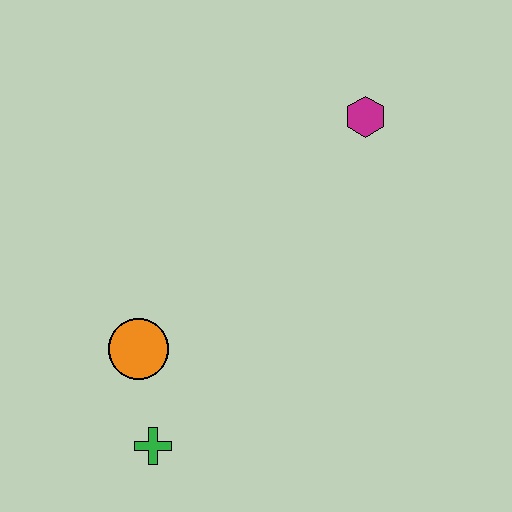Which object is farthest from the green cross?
The magenta hexagon is farthest from the green cross.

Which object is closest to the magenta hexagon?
The orange circle is closest to the magenta hexagon.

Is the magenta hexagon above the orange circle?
Yes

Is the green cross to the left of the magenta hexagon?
Yes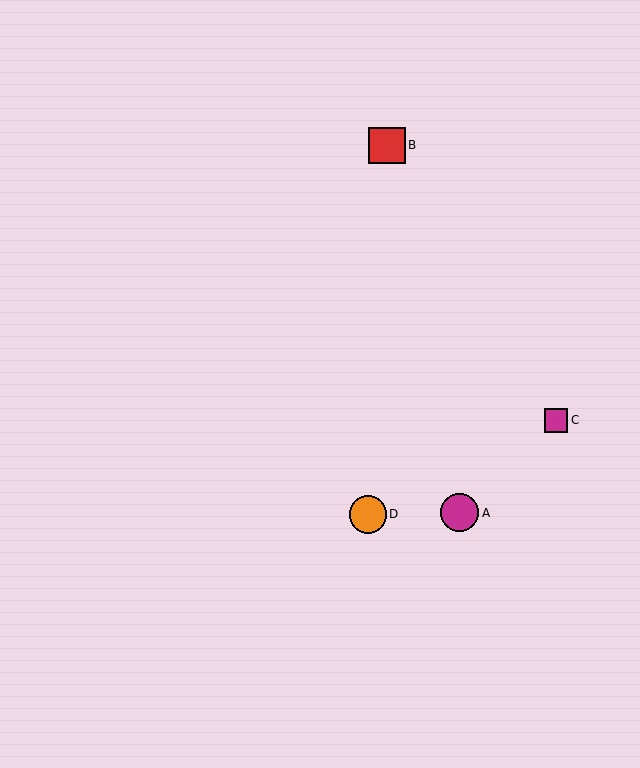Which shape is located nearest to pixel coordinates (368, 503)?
The orange circle (labeled D) at (368, 514) is nearest to that location.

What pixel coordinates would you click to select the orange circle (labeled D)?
Click at (368, 514) to select the orange circle D.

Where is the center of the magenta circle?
The center of the magenta circle is at (460, 513).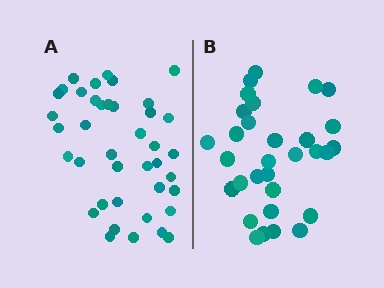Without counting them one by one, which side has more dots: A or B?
Region A (the left region) has more dots.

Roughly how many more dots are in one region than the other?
Region A has roughly 8 or so more dots than region B.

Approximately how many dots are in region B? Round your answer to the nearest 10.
About 30 dots. (The exact count is 31, which rounds to 30.)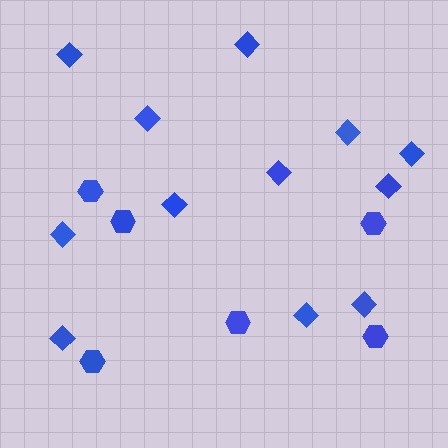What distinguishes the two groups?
There are 2 groups: one group of hexagons (6) and one group of diamonds (12).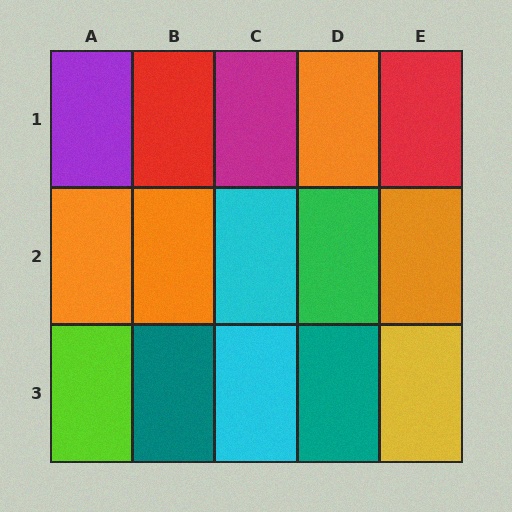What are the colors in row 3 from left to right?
Lime, teal, cyan, teal, yellow.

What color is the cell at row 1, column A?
Purple.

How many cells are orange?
4 cells are orange.